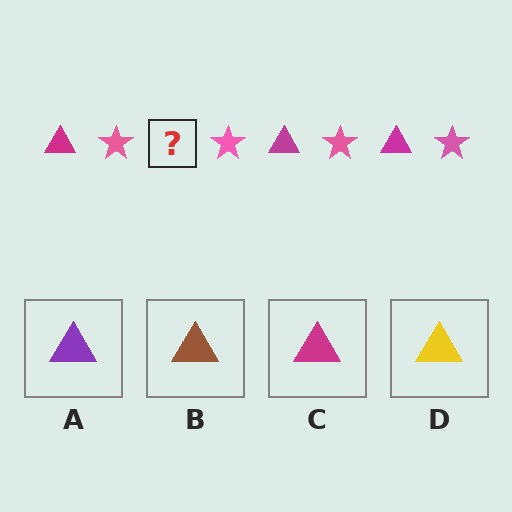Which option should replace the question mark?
Option C.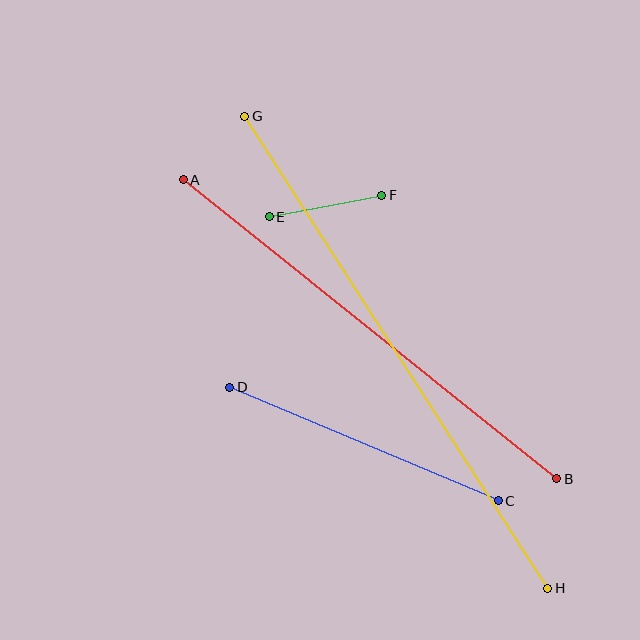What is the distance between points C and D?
The distance is approximately 291 pixels.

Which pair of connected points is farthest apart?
Points G and H are farthest apart.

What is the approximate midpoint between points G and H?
The midpoint is at approximately (396, 352) pixels.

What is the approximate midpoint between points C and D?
The midpoint is at approximately (364, 444) pixels.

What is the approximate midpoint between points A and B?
The midpoint is at approximately (370, 329) pixels.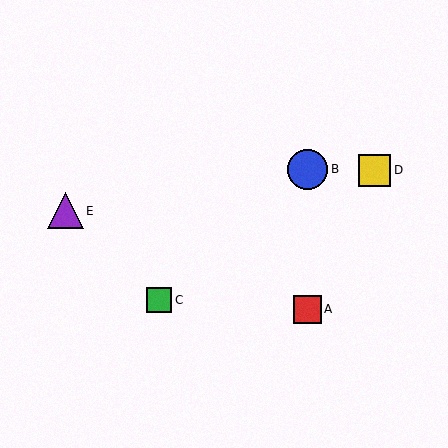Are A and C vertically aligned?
No, A is at x≈307 and C is at x≈159.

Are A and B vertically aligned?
Yes, both are at x≈307.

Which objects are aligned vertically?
Objects A, B are aligned vertically.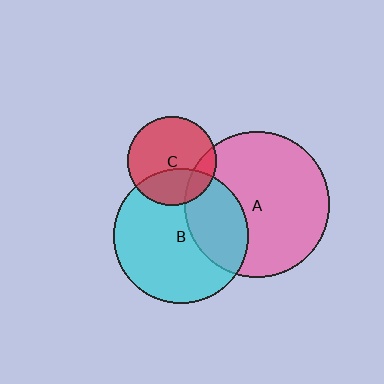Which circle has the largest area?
Circle A (pink).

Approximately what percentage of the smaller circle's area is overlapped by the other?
Approximately 30%.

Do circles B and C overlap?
Yes.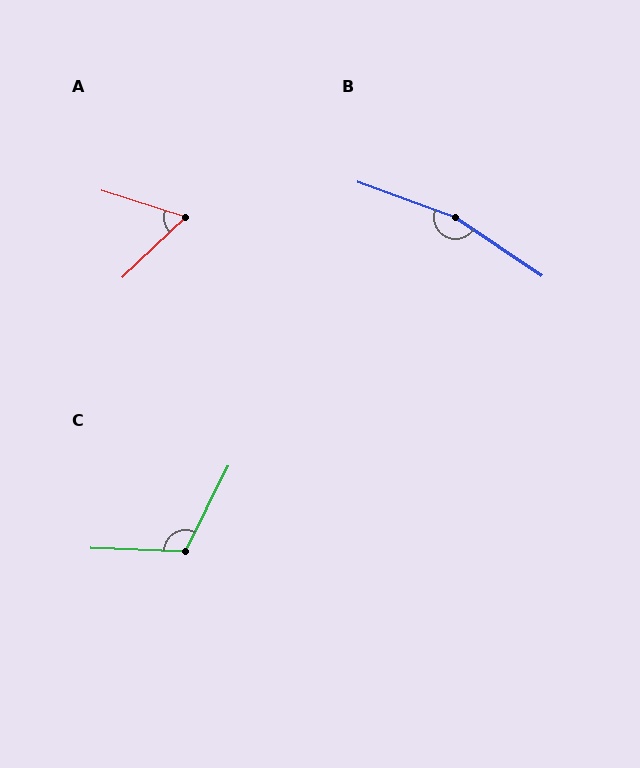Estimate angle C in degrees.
Approximately 115 degrees.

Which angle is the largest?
B, at approximately 166 degrees.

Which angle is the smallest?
A, at approximately 62 degrees.